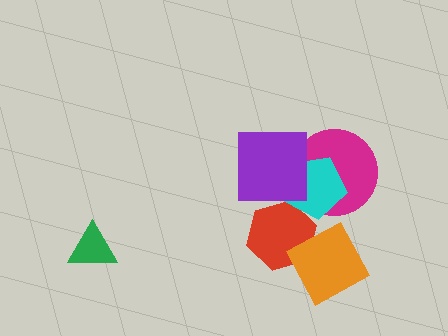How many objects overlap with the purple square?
2 objects overlap with the purple square.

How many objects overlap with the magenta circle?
2 objects overlap with the magenta circle.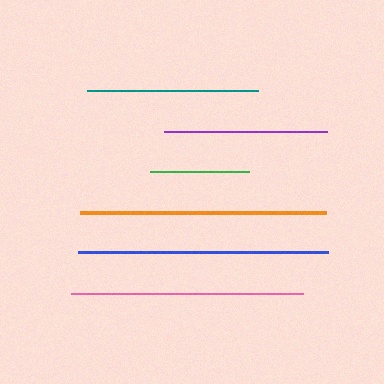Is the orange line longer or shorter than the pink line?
The orange line is longer than the pink line.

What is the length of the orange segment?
The orange segment is approximately 246 pixels long.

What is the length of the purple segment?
The purple segment is approximately 163 pixels long.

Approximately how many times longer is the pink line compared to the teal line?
The pink line is approximately 1.4 times the length of the teal line.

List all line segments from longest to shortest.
From longest to shortest: blue, orange, pink, teal, purple, green.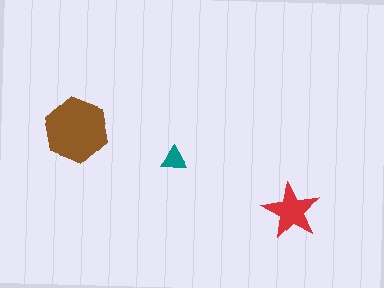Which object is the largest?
The brown hexagon.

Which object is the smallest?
The teal triangle.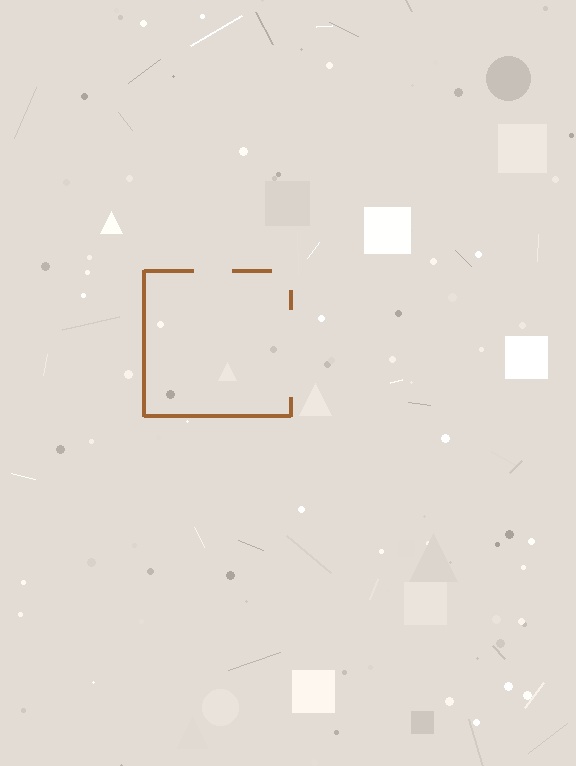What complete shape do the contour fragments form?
The contour fragments form a square.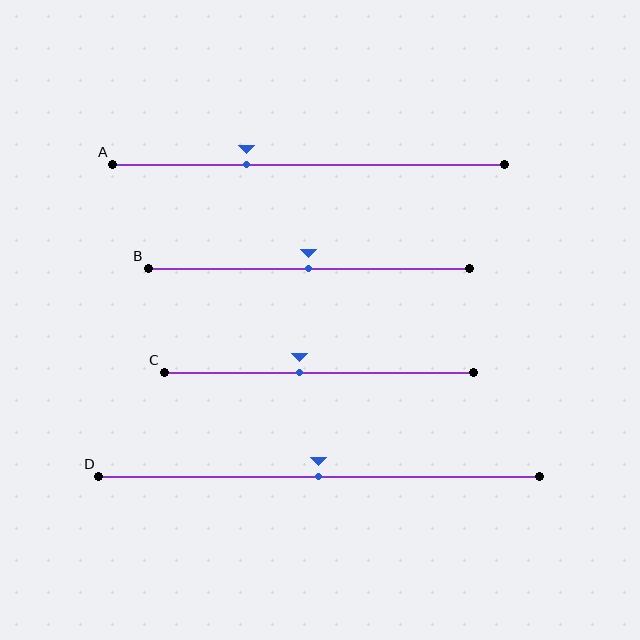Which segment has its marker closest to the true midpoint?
Segment B has its marker closest to the true midpoint.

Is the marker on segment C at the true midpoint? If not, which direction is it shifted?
No, the marker on segment C is shifted to the left by about 6% of the segment length.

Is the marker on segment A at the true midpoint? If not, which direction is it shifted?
No, the marker on segment A is shifted to the left by about 16% of the segment length.